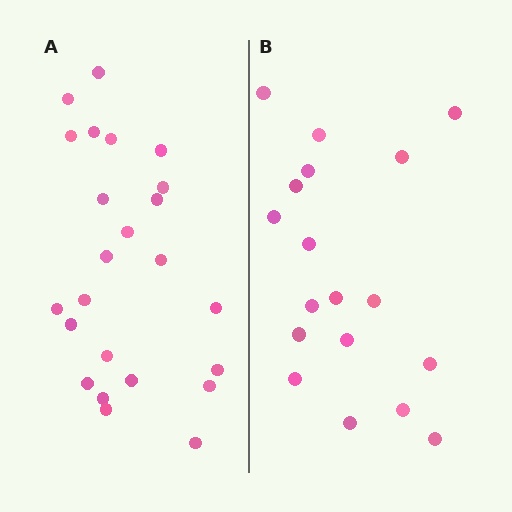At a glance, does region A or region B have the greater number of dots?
Region A (the left region) has more dots.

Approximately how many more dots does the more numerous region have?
Region A has about 6 more dots than region B.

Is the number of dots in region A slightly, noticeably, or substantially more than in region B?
Region A has noticeably more, but not dramatically so. The ratio is roughly 1.3 to 1.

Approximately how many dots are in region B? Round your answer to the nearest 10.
About 20 dots. (The exact count is 18, which rounds to 20.)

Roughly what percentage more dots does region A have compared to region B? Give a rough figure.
About 35% more.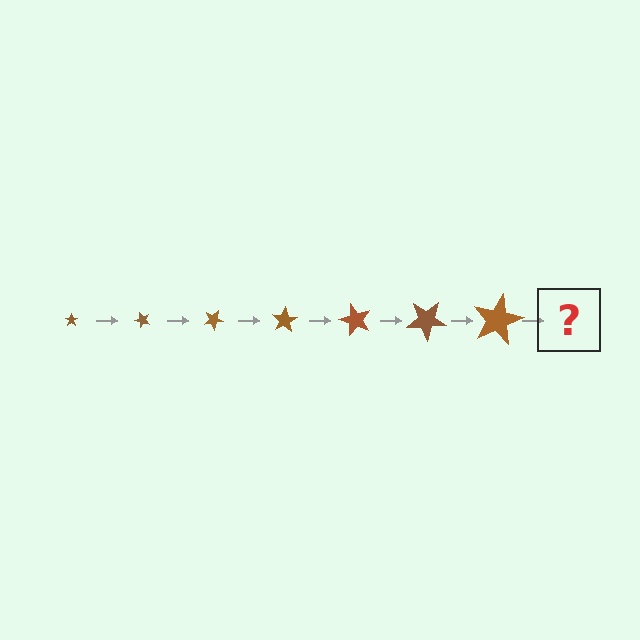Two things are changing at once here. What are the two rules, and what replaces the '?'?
The two rules are that the star grows larger each step and it rotates 50 degrees each step. The '?' should be a star, larger than the previous one and rotated 350 degrees from the start.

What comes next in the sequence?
The next element should be a star, larger than the previous one and rotated 350 degrees from the start.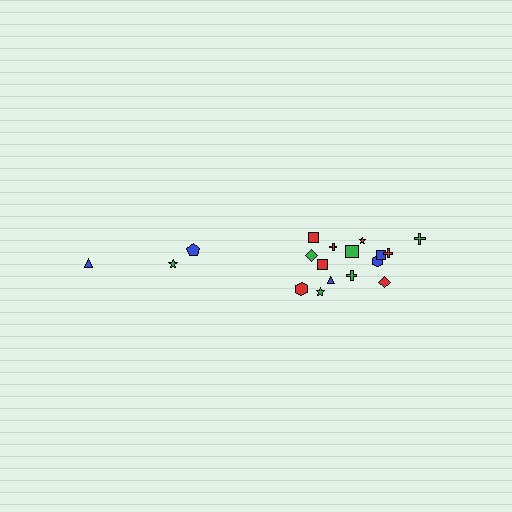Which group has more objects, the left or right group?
The right group.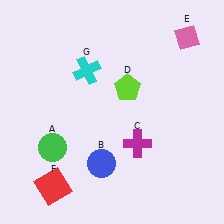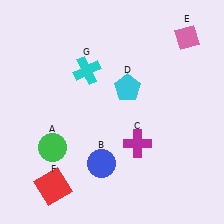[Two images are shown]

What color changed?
The pentagon (D) changed from lime in Image 1 to cyan in Image 2.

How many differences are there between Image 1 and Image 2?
There is 1 difference between the two images.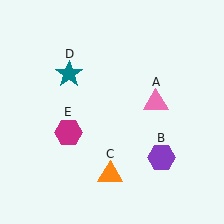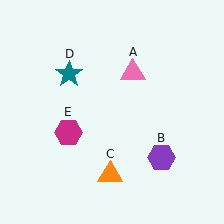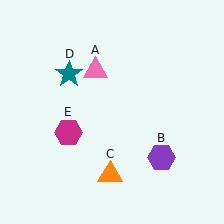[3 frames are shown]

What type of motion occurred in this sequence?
The pink triangle (object A) rotated counterclockwise around the center of the scene.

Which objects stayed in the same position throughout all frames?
Purple hexagon (object B) and orange triangle (object C) and teal star (object D) and magenta hexagon (object E) remained stationary.